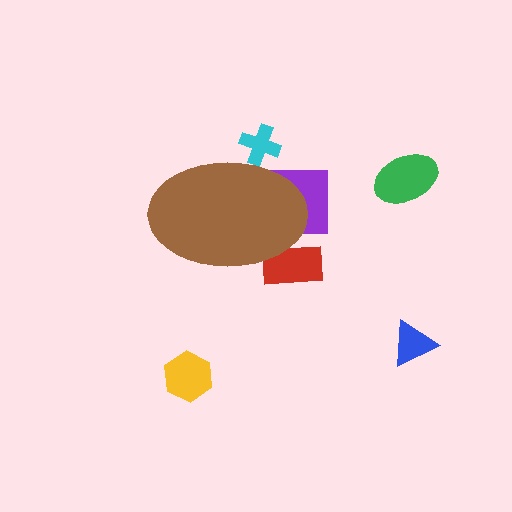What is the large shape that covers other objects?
A brown ellipse.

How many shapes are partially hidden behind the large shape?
3 shapes are partially hidden.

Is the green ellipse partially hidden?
No, the green ellipse is fully visible.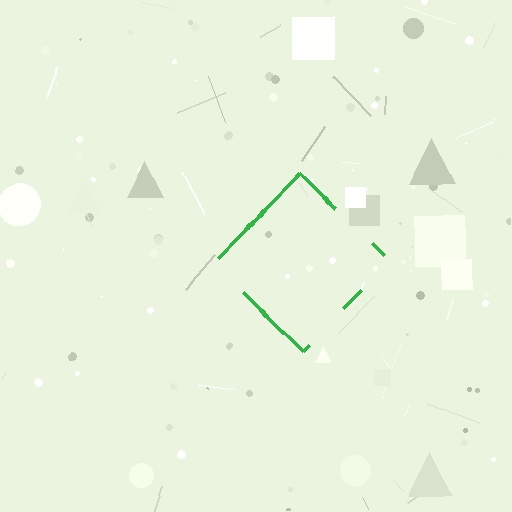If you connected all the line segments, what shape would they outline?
They would outline a diamond.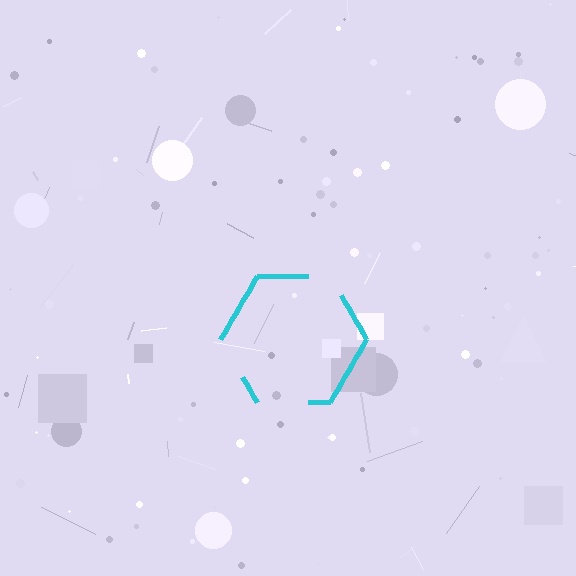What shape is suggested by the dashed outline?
The dashed outline suggests a hexagon.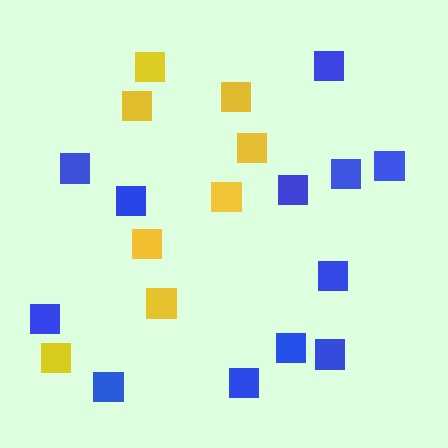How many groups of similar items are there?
There are 2 groups: one group of yellow squares (8) and one group of blue squares (12).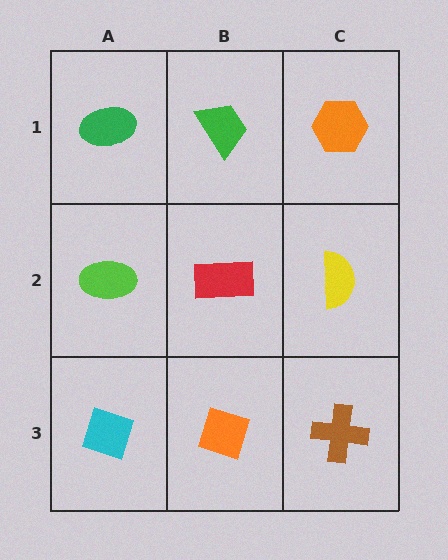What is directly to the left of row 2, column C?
A red rectangle.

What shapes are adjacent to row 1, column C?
A yellow semicircle (row 2, column C), a green trapezoid (row 1, column B).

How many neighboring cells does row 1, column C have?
2.